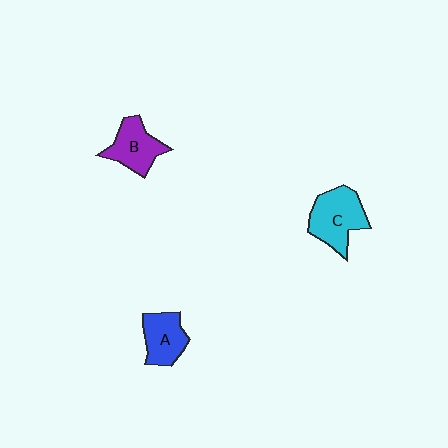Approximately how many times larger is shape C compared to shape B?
Approximately 1.3 times.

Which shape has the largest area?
Shape C (cyan).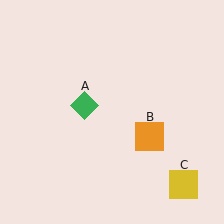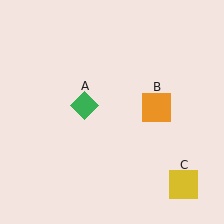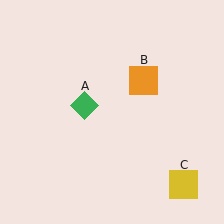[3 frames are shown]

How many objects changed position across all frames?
1 object changed position: orange square (object B).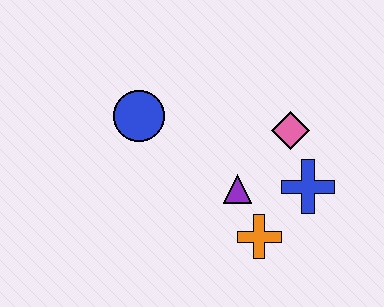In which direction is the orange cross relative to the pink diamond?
The orange cross is below the pink diamond.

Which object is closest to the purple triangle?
The orange cross is closest to the purple triangle.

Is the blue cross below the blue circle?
Yes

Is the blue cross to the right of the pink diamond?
Yes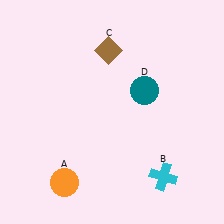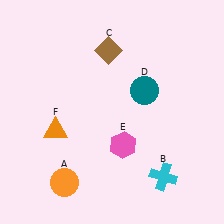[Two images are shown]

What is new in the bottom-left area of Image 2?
An orange triangle (F) was added in the bottom-left area of Image 2.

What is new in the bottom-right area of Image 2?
A pink hexagon (E) was added in the bottom-right area of Image 2.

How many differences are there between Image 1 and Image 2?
There are 2 differences between the two images.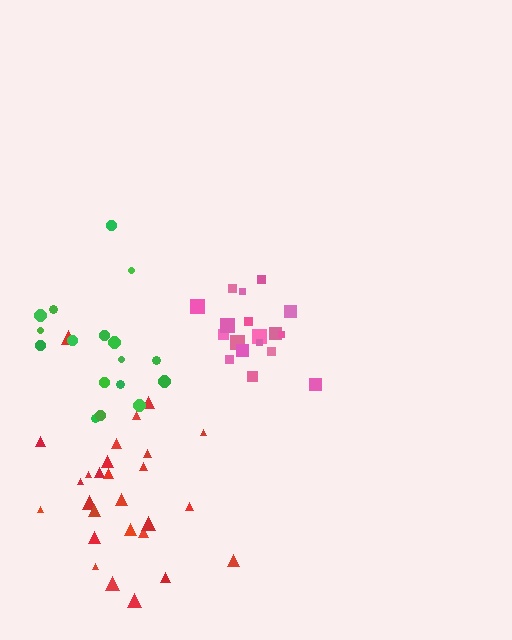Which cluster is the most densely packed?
Pink.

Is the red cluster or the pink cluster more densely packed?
Pink.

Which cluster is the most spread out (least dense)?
Green.